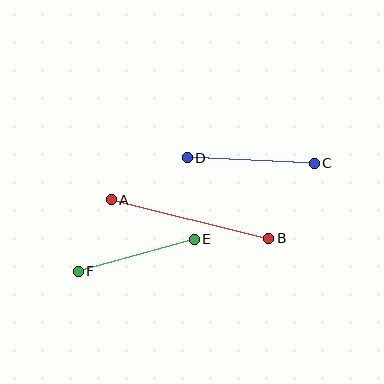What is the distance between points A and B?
The distance is approximately 162 pixels.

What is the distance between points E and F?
The distance is approximately 120 pixels.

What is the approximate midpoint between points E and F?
The midpoint is at approximately (136, 255) pixels.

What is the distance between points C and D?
The distance is approximately 127 pixels.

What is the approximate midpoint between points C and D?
The midpoint is at approximately (251, 161) pixels.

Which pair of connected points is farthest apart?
Points A and B are farthest apart.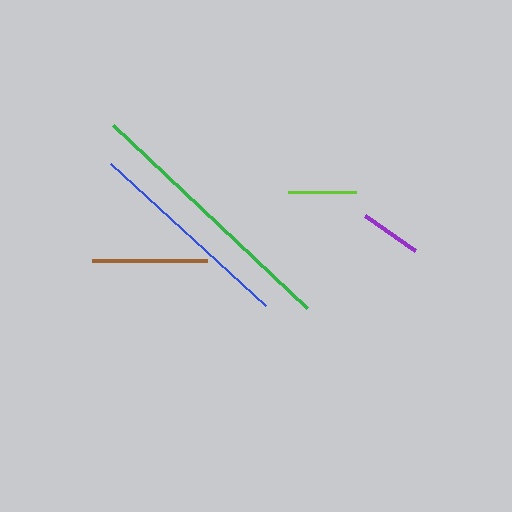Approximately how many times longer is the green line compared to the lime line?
The green line is approximately 3.9 times the length of the lime line.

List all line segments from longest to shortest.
From longest to shortest: green, blue, brown, lime, purple.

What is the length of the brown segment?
The brown segment is approximately 116 pixels long.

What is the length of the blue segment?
The blue segment is approximately 210 pixels long.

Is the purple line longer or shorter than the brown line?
The brown line is longer than the purple line.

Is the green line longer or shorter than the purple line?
The green line is longer than the purple line.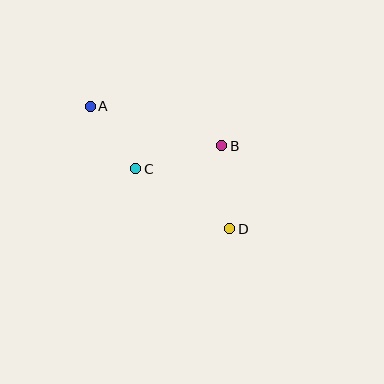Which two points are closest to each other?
Points A and C are closest to each other.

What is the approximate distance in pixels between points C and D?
The distance between C and D is approximately 111 pixels.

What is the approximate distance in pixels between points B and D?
The distance between B and D is approximately 84 pixels.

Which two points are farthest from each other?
Points A and D are farthest from each other.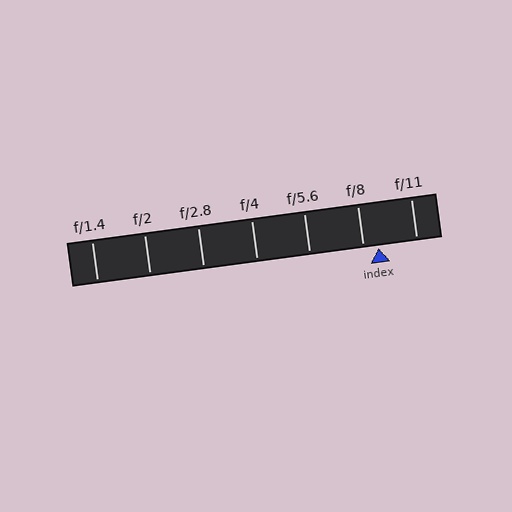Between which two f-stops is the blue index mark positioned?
The index mark is between f/8 and f/11.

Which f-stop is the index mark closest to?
The index mark is closest to f/8.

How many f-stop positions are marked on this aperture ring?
There are 7 f-stop positions marked.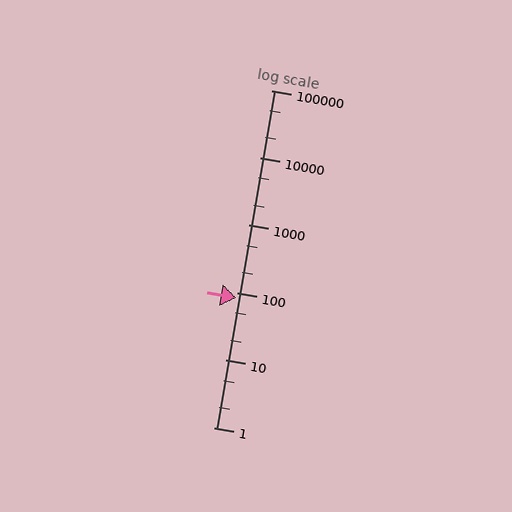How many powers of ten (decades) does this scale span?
The scale spans 5 decades, from 1 to 100000.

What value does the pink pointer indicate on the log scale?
The pointer indicates approximately 83.